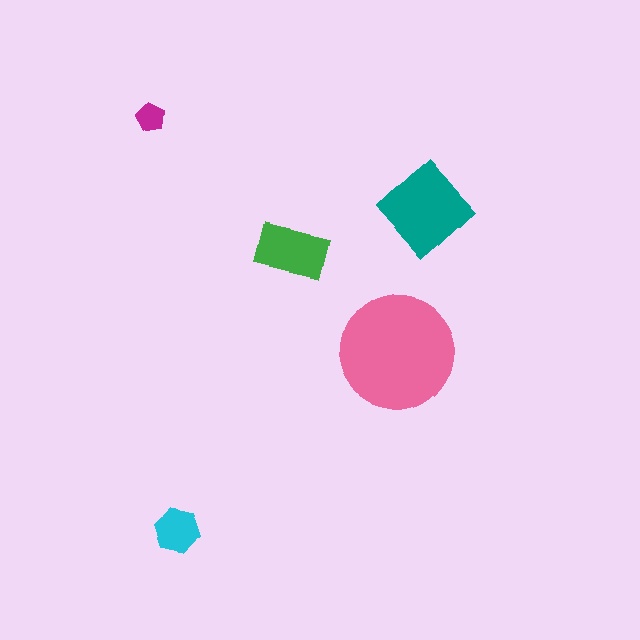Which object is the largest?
The pink circle.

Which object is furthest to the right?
The teal diamond is rightmost.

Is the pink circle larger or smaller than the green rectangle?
Larger.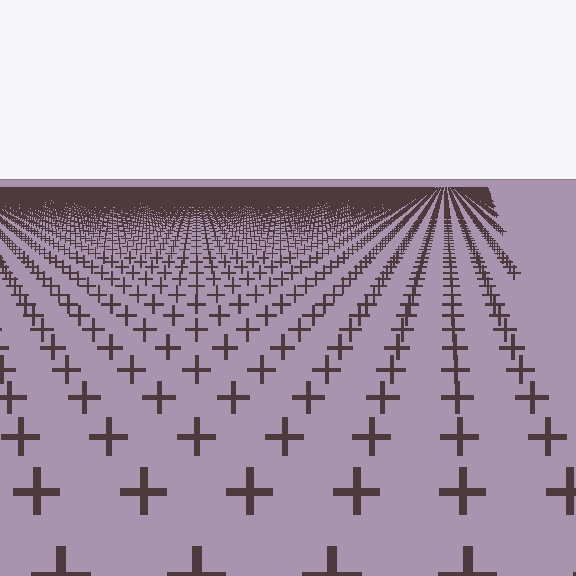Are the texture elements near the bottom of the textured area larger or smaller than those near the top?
Larger. Near the bottom, elements are closer to the viewer and appear at a bigger on-screen size.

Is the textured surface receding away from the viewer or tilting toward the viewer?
The surface is receding away from the viewer. Texture elements get smaller and denser toward the top.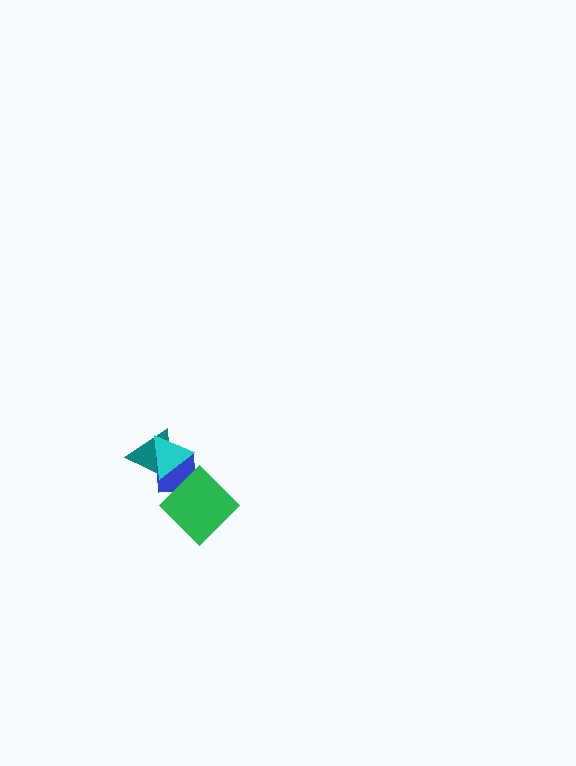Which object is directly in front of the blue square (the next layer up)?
The green diamond is directly in front of the blue square.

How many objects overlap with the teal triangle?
2 objects overlap with the teal triangle.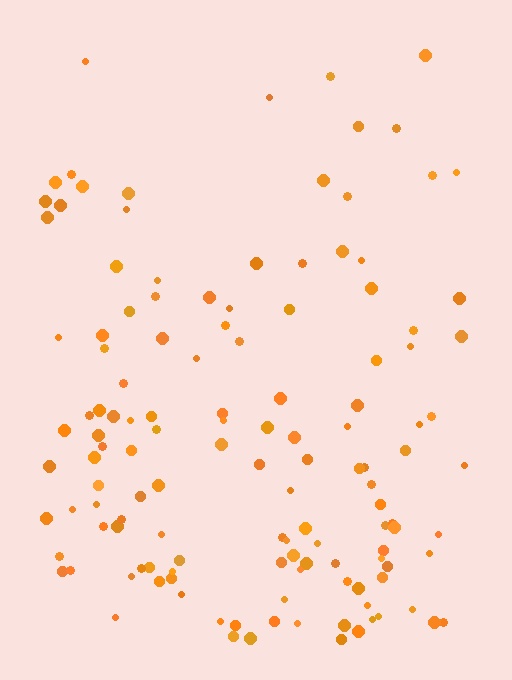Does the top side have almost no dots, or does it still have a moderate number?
Still a moderate number, just noticeably fewer than the bottom.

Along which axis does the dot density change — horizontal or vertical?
Vertical.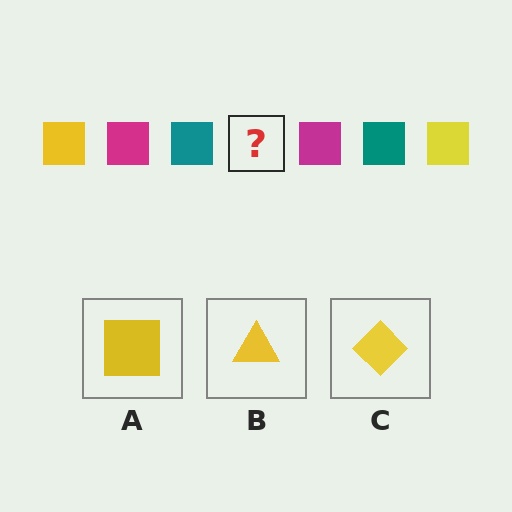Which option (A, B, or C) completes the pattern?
A.